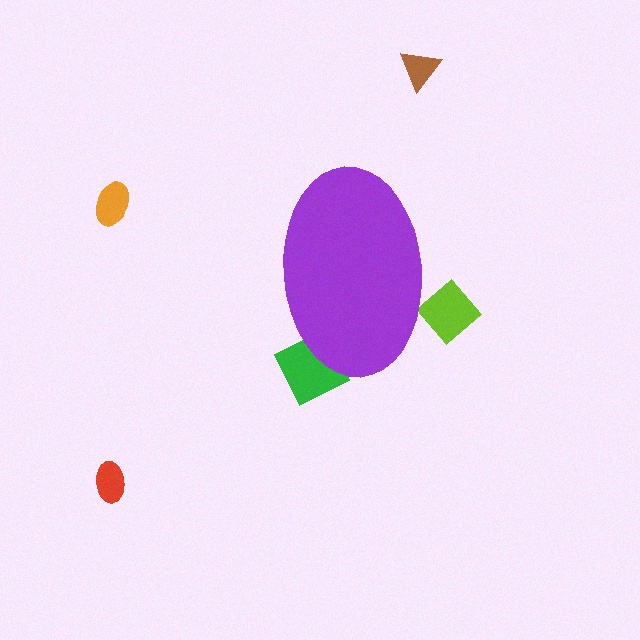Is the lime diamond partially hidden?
Yes, the lime diamond is partially hidden behind the purple ellipse.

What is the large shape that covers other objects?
A purple ellipse.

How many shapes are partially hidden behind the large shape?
2 shapes are partially hidden.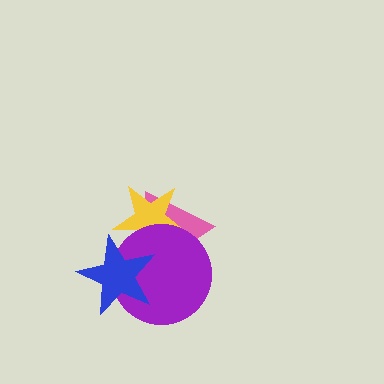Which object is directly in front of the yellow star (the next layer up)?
The purple circle is directly in front of the yellow star.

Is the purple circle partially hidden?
Yes, it is partially covered by another shape.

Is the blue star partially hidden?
No, no other shape covers it.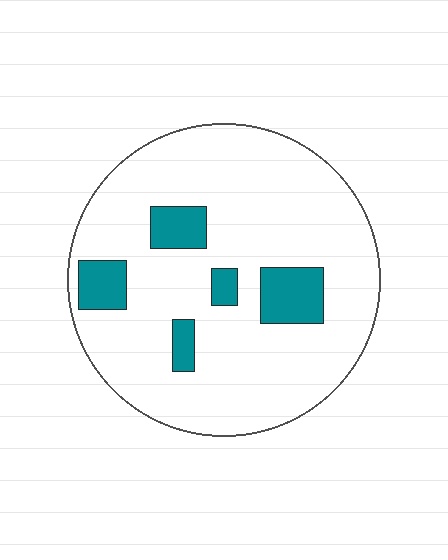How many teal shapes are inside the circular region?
5.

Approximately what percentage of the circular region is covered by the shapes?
Approximately 15%.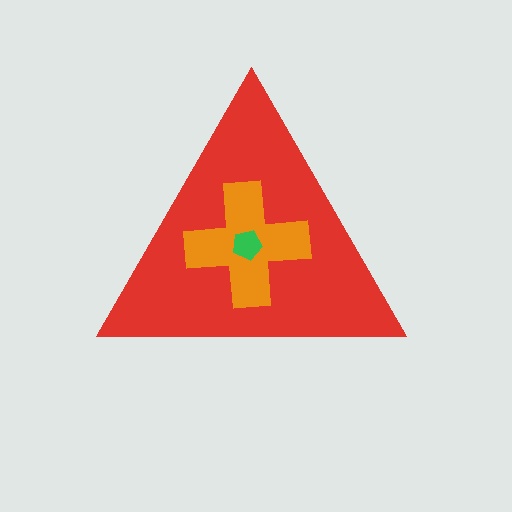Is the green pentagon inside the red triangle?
Yes.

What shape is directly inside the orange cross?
The green pentagon.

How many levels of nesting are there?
3.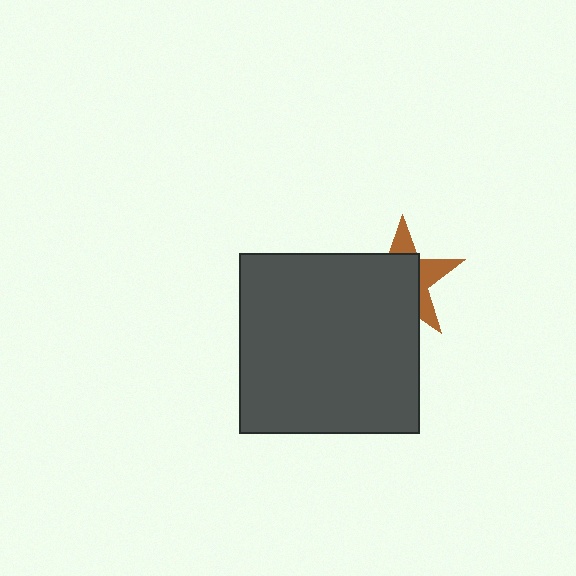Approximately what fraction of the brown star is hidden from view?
Roughly 63% of the brown star is hidden behind the dark gray square.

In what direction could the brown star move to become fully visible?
The brown star could move toward the upper-right. That would shift it out from behind the dark gray square entirely.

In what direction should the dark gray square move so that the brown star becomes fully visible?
The dark gray square should move toward the lower-left. That is the shortest direction to clear the overlap and leave the brown star fully visible.